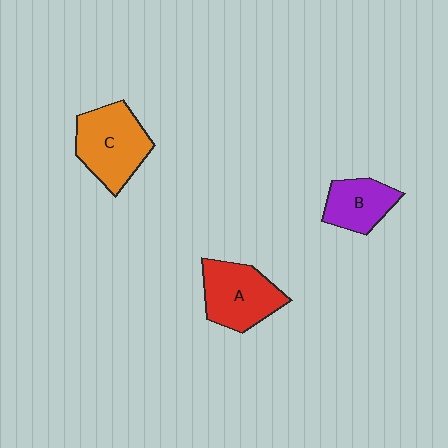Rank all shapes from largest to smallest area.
From largest to smallest: C (orange), A (red), B (purple).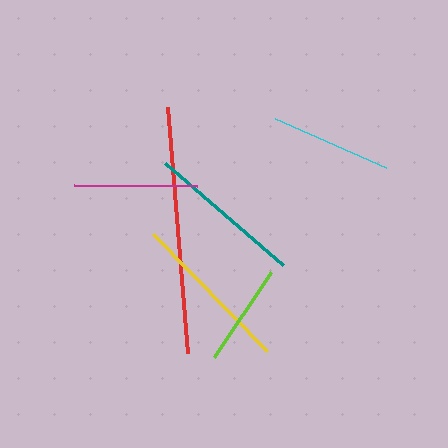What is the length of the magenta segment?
The magenta segment is approximately 123 pixels long.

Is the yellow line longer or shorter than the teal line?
The yellow line is longer than the teal line.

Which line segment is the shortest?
The lime line is the shortest at approximately 102 pixels.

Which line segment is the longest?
The red line is the longest at approximately 247 pixels.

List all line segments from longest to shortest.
From longest to shortest: red, yellow, teal, magenta, cyan, lime.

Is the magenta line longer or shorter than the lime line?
The magenta line is longer than the lime line.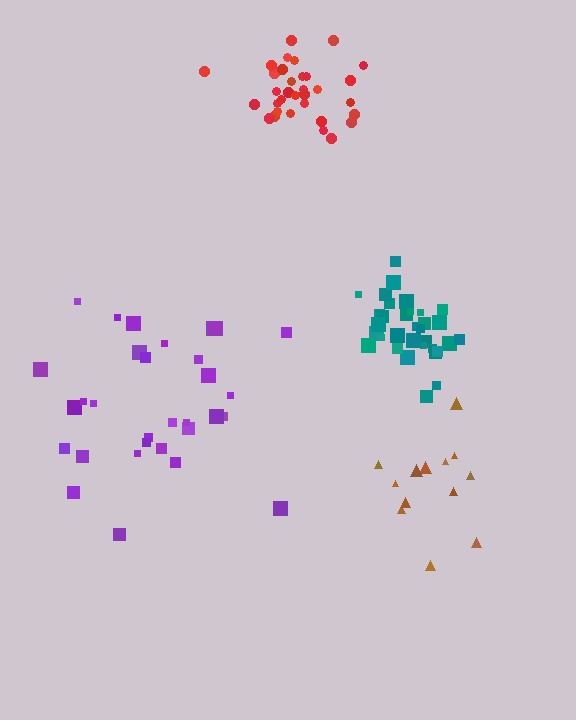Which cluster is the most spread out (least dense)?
Purple.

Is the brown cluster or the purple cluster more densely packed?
Brown.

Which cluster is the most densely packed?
Teal.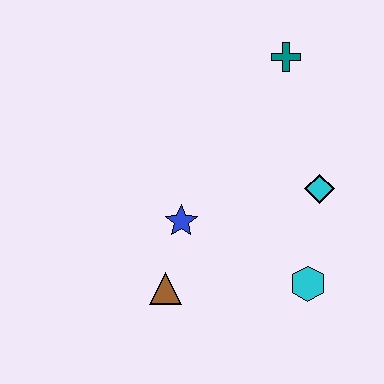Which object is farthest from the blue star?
The teal cross is farthest from the blue star.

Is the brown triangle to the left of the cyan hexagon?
Yes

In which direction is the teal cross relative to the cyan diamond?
The teal cross is above the cyan diamond.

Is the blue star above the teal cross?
No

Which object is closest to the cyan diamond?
The cyan hexagon is closest to the cyan diamond.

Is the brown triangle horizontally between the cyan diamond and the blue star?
No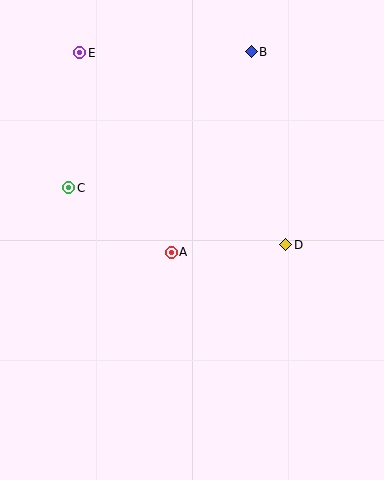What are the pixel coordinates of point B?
Point B is at (251, 52).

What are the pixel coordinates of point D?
Point D is at (286, 245).